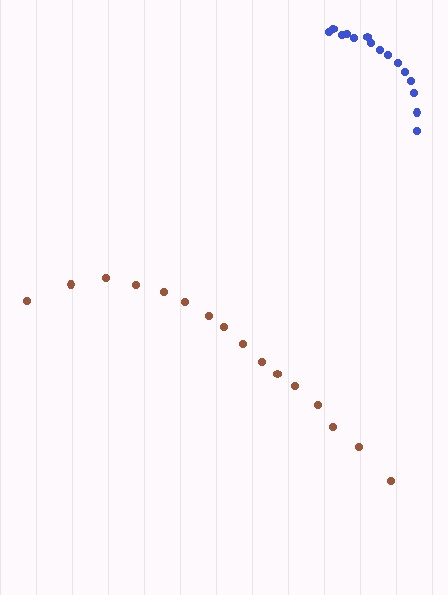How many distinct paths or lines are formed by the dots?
There are 2 distinct paths.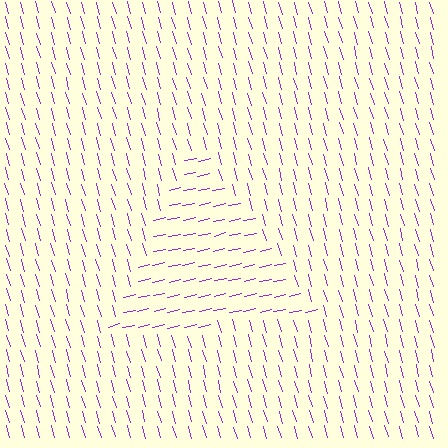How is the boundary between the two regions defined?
The boundary is defined purely by a change in line orientation (approximately 86 degrees difference). All lines are the same color and thickness.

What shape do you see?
I see a triangle.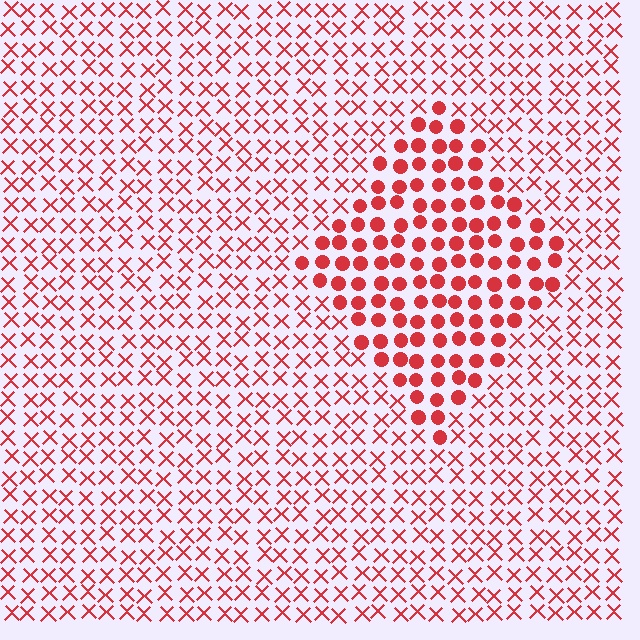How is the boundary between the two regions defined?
The boundary is defined by a change in element shape: circles inside vs. X marks outside. All elements share the same color and spacing.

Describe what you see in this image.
The image is filled with small red elements arranged in a uniform grid. A diamond-shaped region contains circles, while the surrounding area contains X marks. The boundary is defined purely by the change in element shape.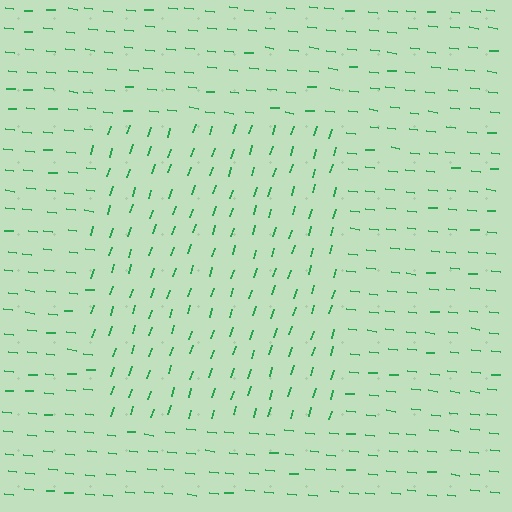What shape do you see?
I see a rectangle.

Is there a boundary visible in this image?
Yes, there is a texture boundary formed by a change in line orientation.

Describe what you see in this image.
The image is filled with small green line segments. A rectangle region in the image has lines oriented differently from the surrounding lines, creating a visible texture boundary.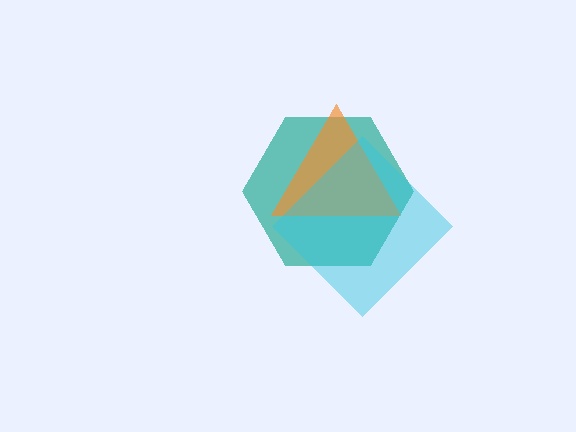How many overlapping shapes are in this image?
There are 3 overlapping shapes in the image.